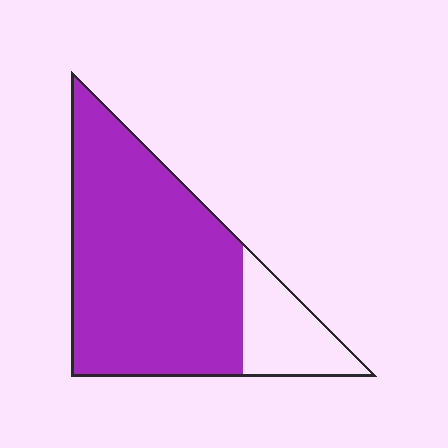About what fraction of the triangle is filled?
About four fifths (4/5).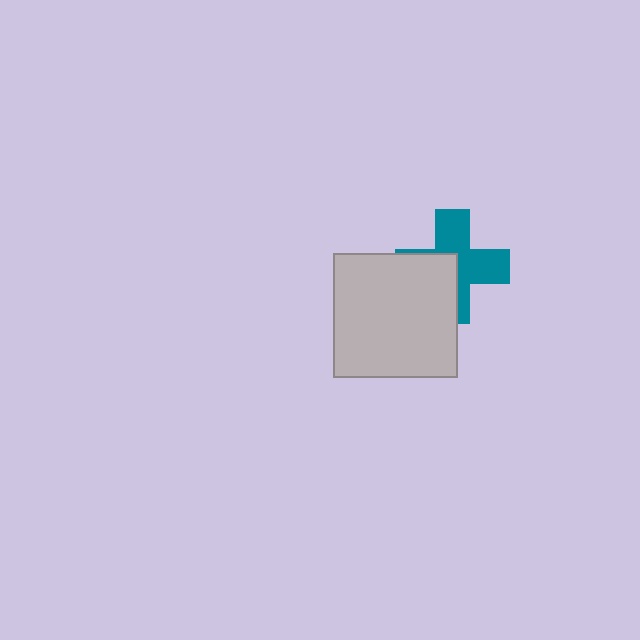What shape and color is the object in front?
The object in front is a light gray square.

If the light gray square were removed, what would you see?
You would see the complete teal cross.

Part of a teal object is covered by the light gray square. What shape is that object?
It is a cross.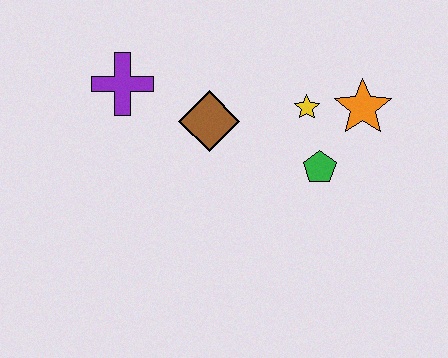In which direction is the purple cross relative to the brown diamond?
The purple cross is to the left of the brown diamond.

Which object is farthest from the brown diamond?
The orange star is farthest from the brown diamond.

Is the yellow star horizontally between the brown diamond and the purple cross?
No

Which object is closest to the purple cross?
The brown diamond is closest to the purple cross.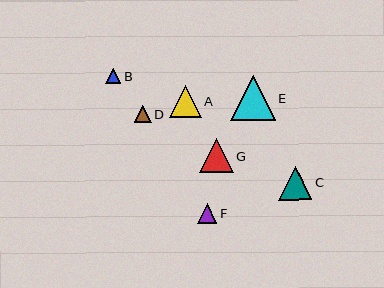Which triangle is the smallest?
Triangle B is the smallest with a size of approximately 15 pixels.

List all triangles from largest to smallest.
From largest to smallest: E, G, C, A, F, D, B.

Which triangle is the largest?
Triangle E is the largest with a size of approximately 45 pixels.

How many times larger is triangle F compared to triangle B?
Triangle F is approximately 1.3 times the size of triangle B.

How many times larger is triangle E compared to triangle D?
Triangle E is approximately 2.7 times the size of triangle D.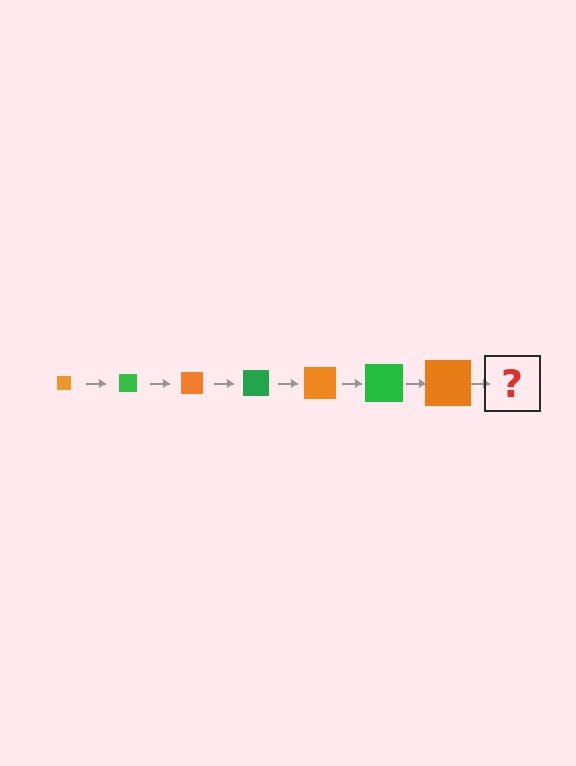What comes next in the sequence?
The next element should be a green square, larger than the previous one.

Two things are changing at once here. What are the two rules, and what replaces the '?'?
The two rules are that the square grows larger each step and the color cycles through orange and green. The '?' should be a green square, larger than the previous one.